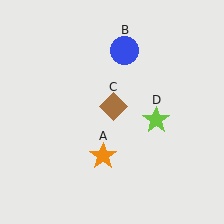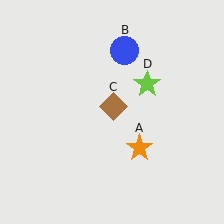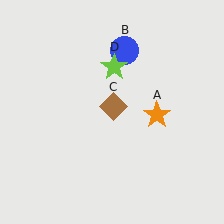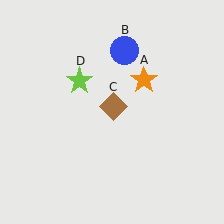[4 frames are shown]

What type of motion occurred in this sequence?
The orange star (object A), lime star (object D) rotated counterclockwise around the center of the scene.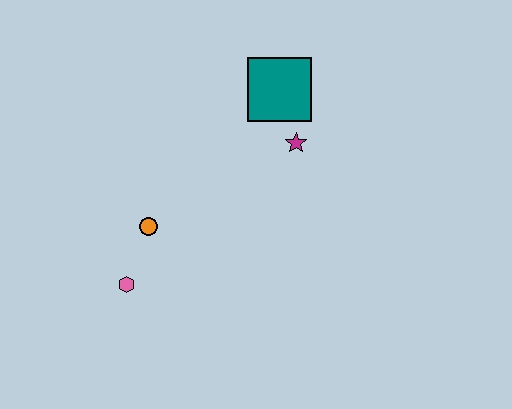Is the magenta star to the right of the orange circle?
Yes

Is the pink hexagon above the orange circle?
No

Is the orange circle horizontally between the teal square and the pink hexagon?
Yes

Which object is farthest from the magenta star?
The pink hexagon is farthest from the magenta star.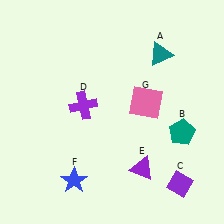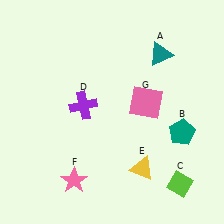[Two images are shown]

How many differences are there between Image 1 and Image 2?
There are 3 differences between the two images.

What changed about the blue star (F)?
In Image 1, F is blue. In Image 2, it changed to pink.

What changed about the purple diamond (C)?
In Image 1, C is purple. In Image 2, it changed to lime.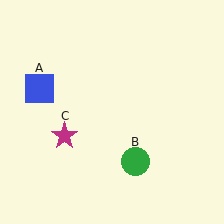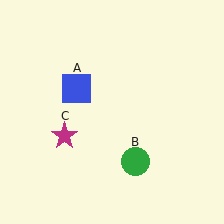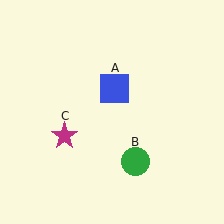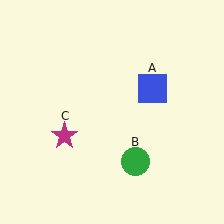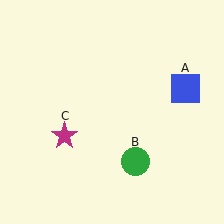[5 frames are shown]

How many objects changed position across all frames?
1 object changed position: blue square (object A).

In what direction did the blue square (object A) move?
The blue square (object A) moved right.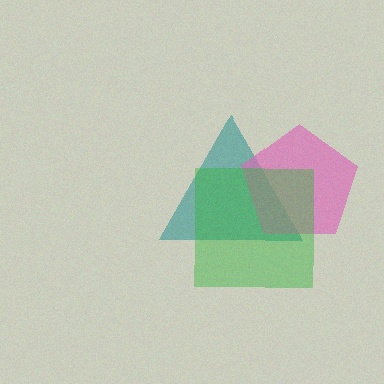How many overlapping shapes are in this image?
There are 3 overlapping shapes in the image.